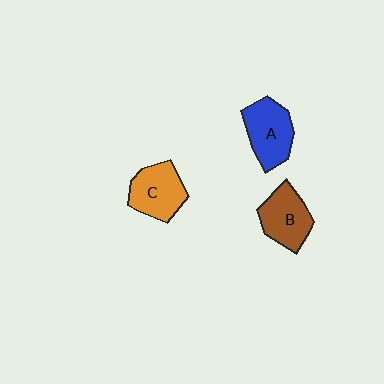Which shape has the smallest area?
Shape B (brown).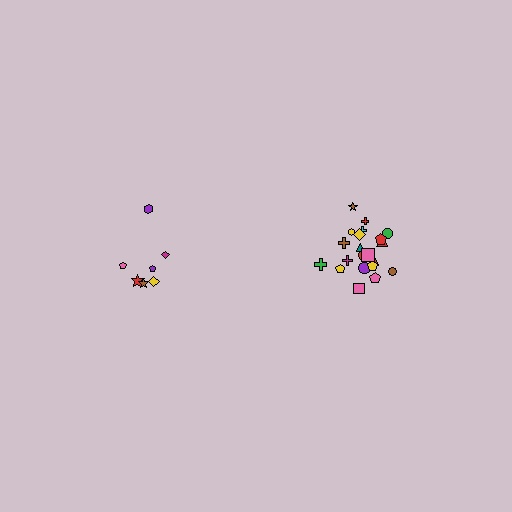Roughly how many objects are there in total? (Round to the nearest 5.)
Roughly 30 objects in total.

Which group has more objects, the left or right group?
The right group.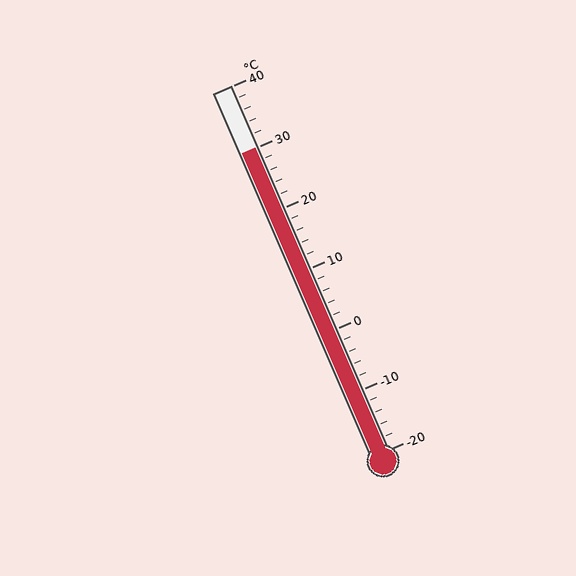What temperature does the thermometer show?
The thermometer shows approximately 30°C.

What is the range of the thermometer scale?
The thermometer scale ranges from -20°C to 40°C.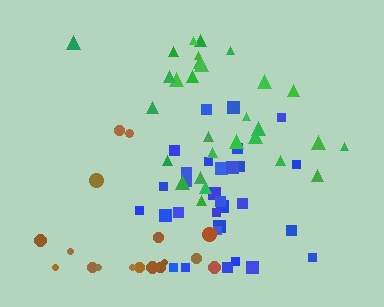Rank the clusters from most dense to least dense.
green, blue, brown.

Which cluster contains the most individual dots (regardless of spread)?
Blue (30).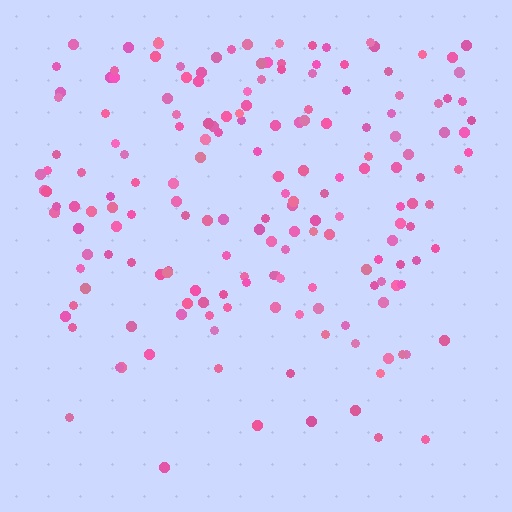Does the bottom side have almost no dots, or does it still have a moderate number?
Still a moderate number, just noticeably fewer than the top.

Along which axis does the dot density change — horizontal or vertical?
Vertical.